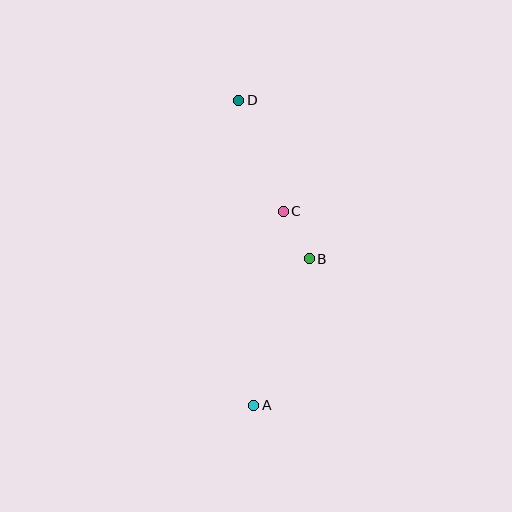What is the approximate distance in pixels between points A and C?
The distance between A and C is approximately 196 pixels.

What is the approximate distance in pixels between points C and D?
The distance between C and D is approximately 119 pixels.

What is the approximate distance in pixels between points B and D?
The distance between B and D is approximately 173 pixels.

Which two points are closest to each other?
Points B and C are closest to each other.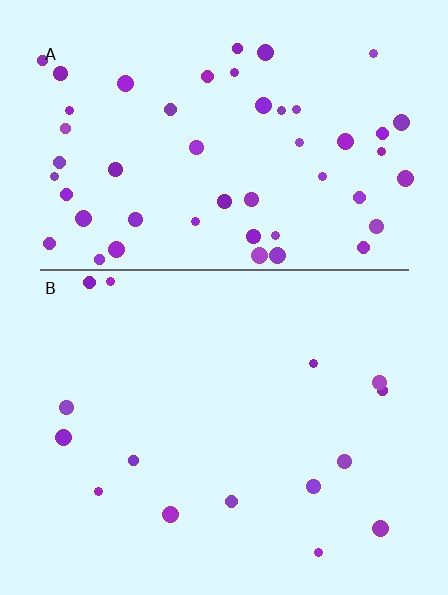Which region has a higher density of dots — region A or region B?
A (the top).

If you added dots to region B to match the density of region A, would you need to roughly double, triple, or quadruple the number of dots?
Approximately triple.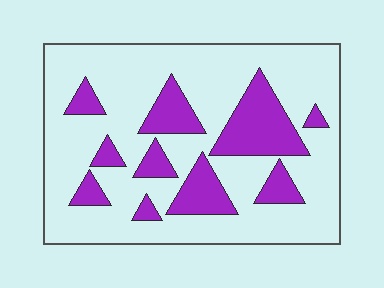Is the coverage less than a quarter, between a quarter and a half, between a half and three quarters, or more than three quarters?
Less than a quarter.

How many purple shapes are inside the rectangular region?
10.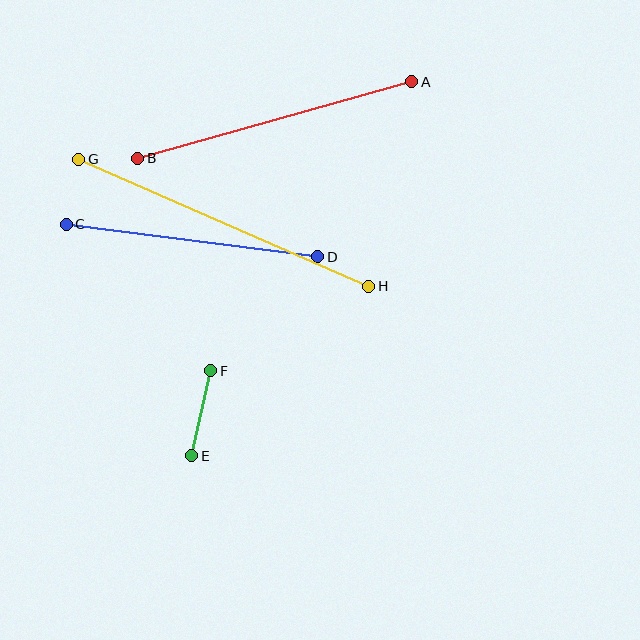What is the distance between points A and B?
The distance is approximately 284 pixels.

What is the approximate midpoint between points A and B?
The midpoint is at approximately (275, 120) pixels.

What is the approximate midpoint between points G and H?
The midpoint is at approximately (224, 223) pixels.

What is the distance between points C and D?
The distance is approximately 254 pixels.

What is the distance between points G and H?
The distance is approximately 317 pixels.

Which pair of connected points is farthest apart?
Points G and H are farthest apart.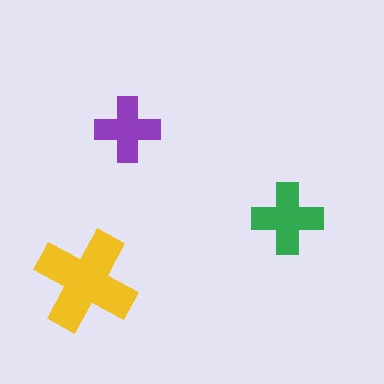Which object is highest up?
The purple cross is topmost.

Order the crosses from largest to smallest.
the yellow one, the green one, the purple one.